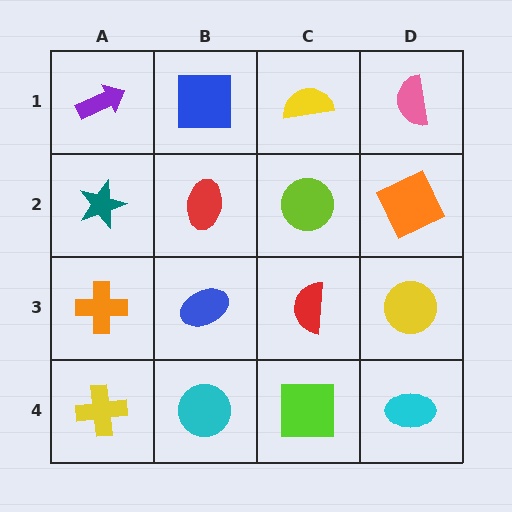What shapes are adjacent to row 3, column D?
An orange square (row 2, column D), a cyan ellipse (row 4, column D), a red semicircle (row 3, column C).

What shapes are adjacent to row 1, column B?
A red ellipse (row 2, column B), a purple arrow (row 1, column A), a yellow semicircle (row 1, column C).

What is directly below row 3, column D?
A cyan ellipse.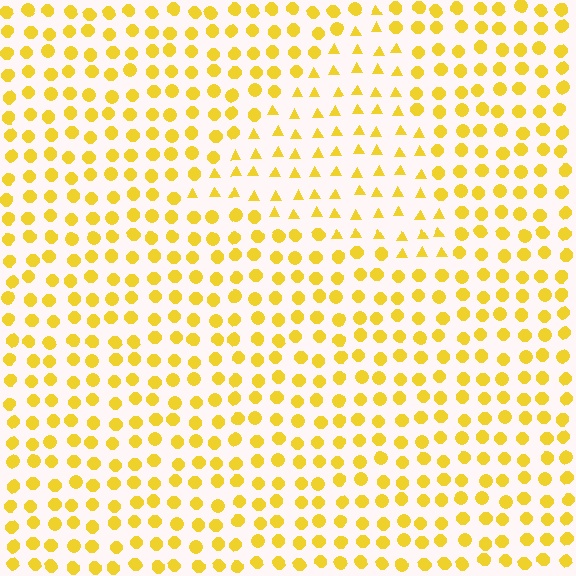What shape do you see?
I see a triangle.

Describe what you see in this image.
The image is filled with small yellow elements arranged in a uniform grid. A triangle-shaped region contains triangles, while the surrounding area contains circles. The boundary is defined purely by the change in element shape.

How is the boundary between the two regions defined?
The boundary is defined by a change in element shape: triangles inside vs. circles outside. All elements share the same color and spacing.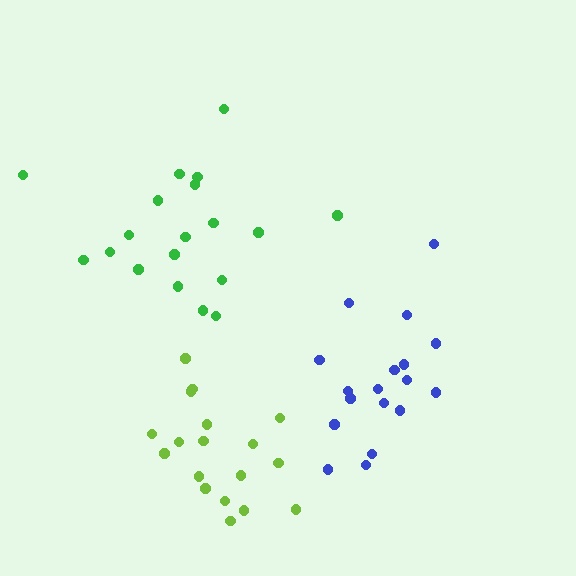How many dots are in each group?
Group 1: 19 dots, Group 2: 18 dots, Group 3: 18 dots (55 total).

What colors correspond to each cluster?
The clusters are colored: green, lime, blue.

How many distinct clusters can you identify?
There are 3 distinct clusters.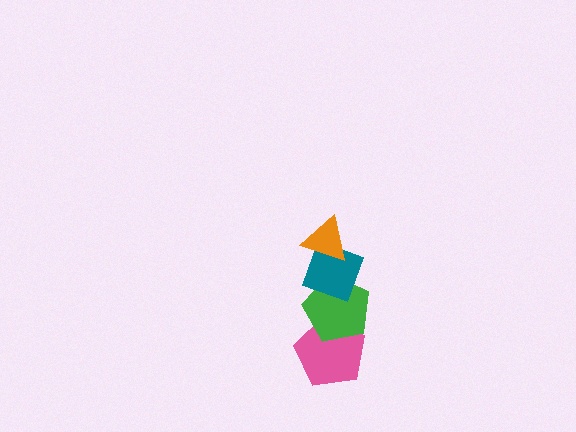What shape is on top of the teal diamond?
The orange triangle is on top of the teal diamond.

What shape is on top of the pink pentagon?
The green pentagon is on top of the pink pentagon.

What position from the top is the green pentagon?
The green pentagon is 3rd from the top.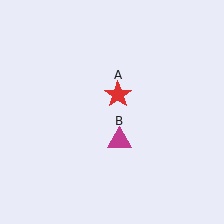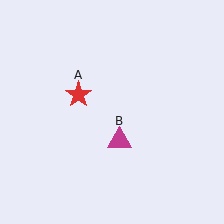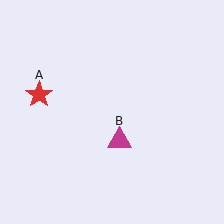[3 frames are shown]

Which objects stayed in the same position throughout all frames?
Magenta triangle (object B) remained stationary.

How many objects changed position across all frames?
1 object changed position: red star (object A).